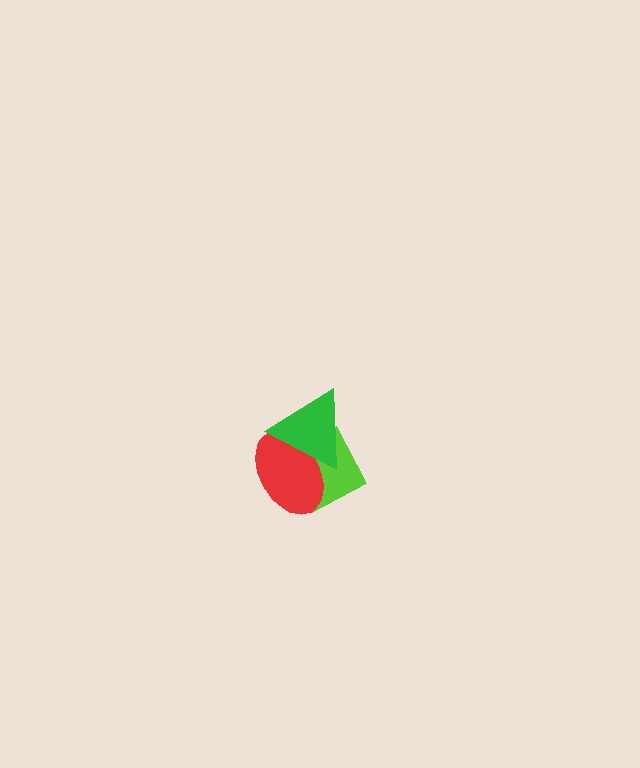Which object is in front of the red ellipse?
The green triangle is in front of the red ellipse.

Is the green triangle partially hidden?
No, no other shape covers it.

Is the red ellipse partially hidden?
Yes, it is partially covered by another shape.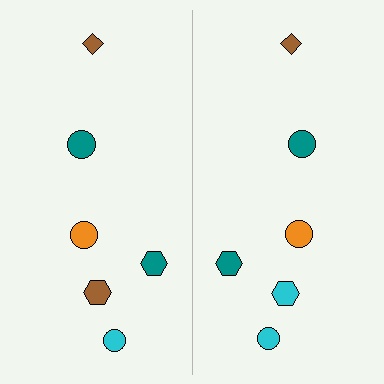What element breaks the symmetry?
The cyan hexagon on the right side breaks the symmetry — its mirror counterpart is brown.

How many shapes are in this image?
There are 12 shapes in this image.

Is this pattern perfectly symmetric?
No, the pattern is not perfectly symmetric. The cyan hexagon on the right side breaks the symmetry — its mirror counterpart is brown.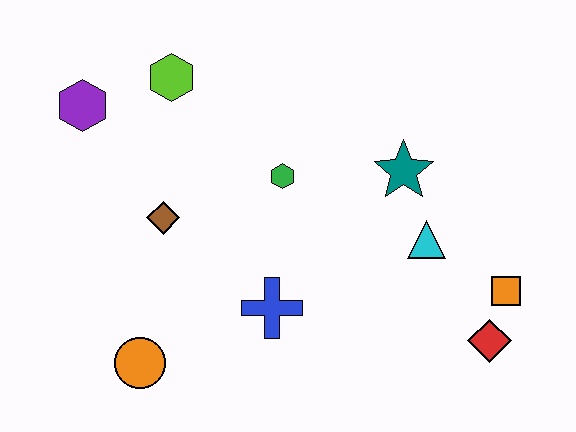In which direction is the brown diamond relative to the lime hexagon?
The brown diamond is below the lime hexagon.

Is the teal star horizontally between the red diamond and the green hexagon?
Yes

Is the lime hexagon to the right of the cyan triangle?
No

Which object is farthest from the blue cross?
The purple hexagon is farthest from the blue cross.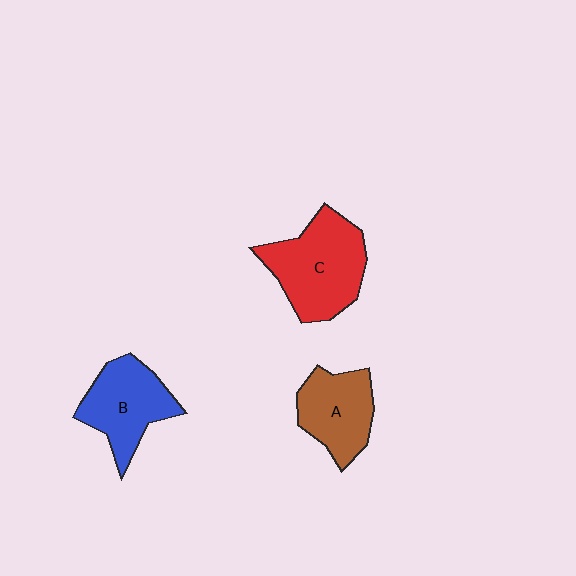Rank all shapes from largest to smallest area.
From largest to smallest: C (red), B (blue), A (brown).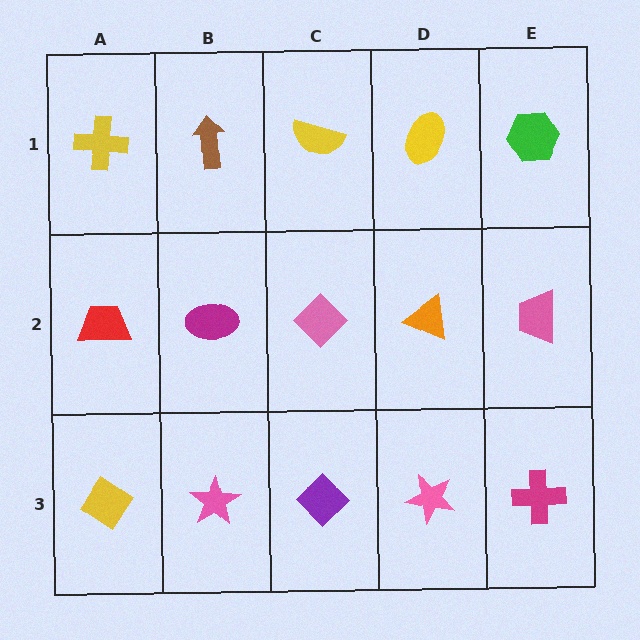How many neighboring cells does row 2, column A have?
3.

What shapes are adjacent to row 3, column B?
A magenta ellipse (row 2, column B), a yellow diamond (row 3, column A), a purple diamond (row 3, column C).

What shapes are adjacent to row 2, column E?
A green hexagon (row 1, column E), a magenta cross (row 3, column E), an orange triangle (row 2, column D).